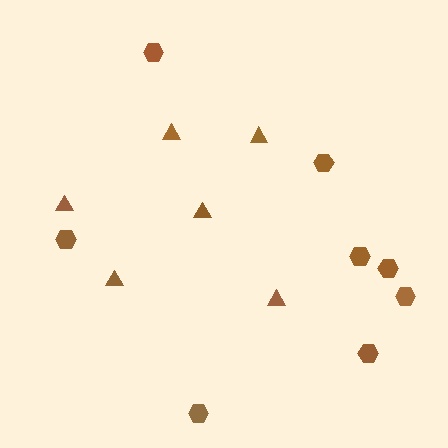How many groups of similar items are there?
There are 2 groups: one group of hexagons (8) and one group of triangles (6).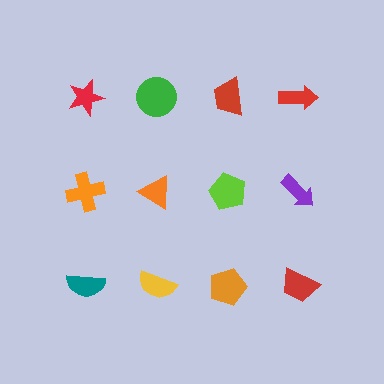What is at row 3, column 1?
A teal semicircle.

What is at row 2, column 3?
A lime pentagon.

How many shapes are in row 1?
4 shapes.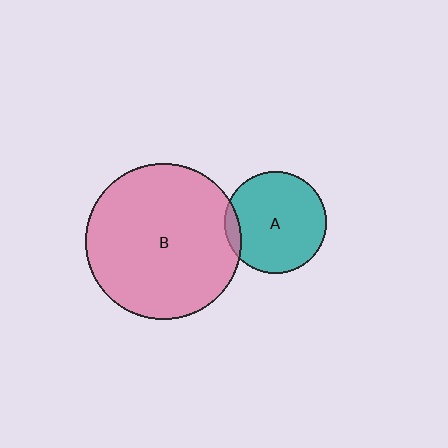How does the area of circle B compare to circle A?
Approximately 2.3 times.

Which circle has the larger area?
Circle B (pink).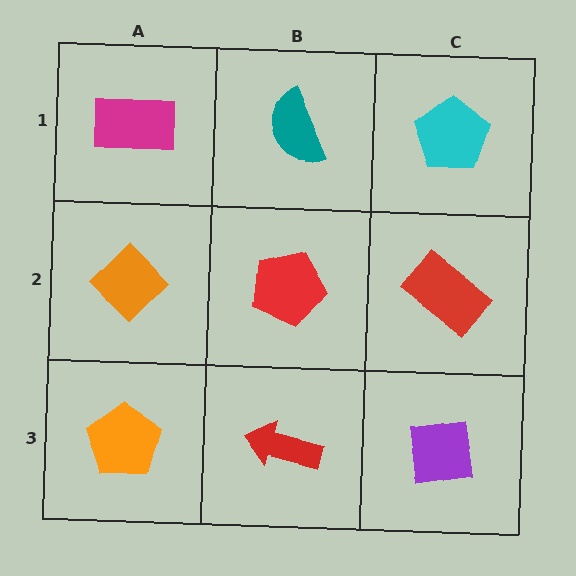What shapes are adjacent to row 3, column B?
A red pentagon (row 2, column B), an orange pentagon (row 3, column A), a purple square (row 3, column C).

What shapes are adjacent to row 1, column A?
An orange diamond (row 2, column A), a teal semicircle (row 1, column B).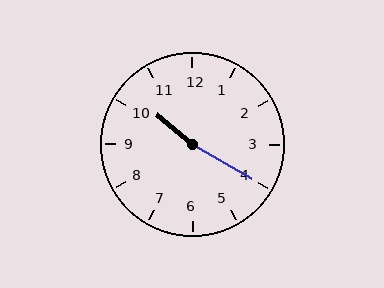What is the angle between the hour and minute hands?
Approximately 170 degrees.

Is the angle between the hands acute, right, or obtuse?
It is obtuse.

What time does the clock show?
10:20.